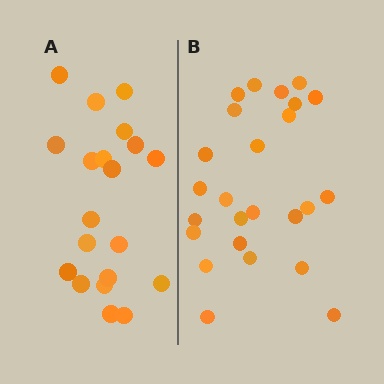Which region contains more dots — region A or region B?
Region B (the right region) has more dots.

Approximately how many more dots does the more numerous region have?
Region B has about 5 more dots than region A.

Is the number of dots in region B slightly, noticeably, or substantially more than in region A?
Region B has noticeably more, but not dramatically so. The ratio is roughly 1.2 to 1.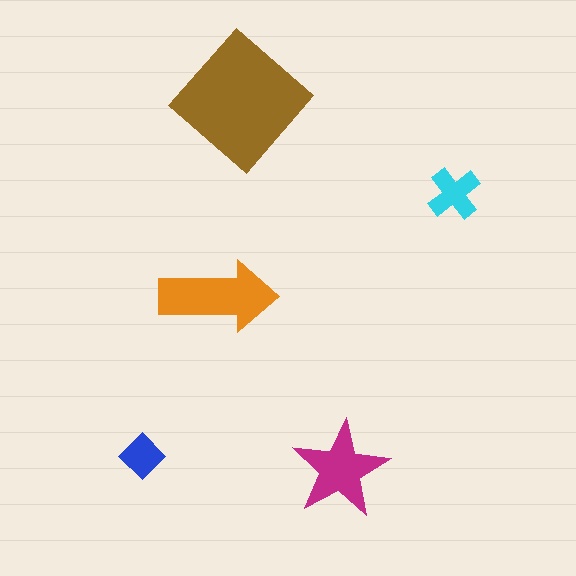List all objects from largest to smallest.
The brown diamond, the orange arrow, the magenta star, the cyan cross, the blue diamond.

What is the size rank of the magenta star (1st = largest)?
3rd.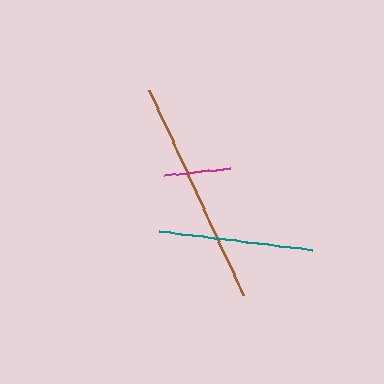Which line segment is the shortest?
The magenta line is the shortest at approximately 65 pixels.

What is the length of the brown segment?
The brown segment is approximately 226 pixels long.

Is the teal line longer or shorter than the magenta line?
The teal line is longer than the magenta line.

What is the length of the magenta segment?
The magenta segment is approximately 65 pixels long.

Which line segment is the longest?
The brown line is the longest at approximately 226 pixels.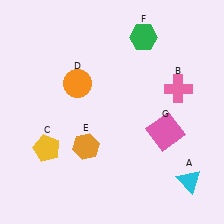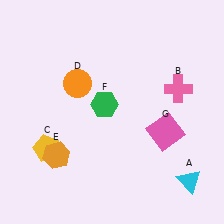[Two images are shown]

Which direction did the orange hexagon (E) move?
The orange hexagon (E) moved left.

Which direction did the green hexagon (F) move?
The green hexagon (F) moved down.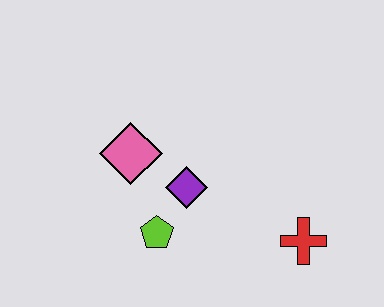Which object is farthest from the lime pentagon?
The red cross is farthest from the lime pentagon.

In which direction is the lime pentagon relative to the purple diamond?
The lime pentagon is below the purple diamond.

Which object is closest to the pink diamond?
The purple diamond is closest to the pink diamond.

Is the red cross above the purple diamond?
No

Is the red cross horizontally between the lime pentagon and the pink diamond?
No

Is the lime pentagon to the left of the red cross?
Yes